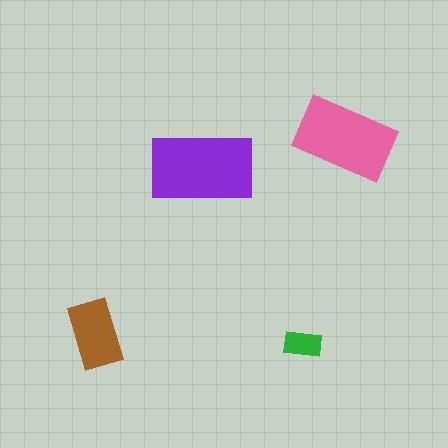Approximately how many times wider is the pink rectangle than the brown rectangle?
About 1.5 times wider.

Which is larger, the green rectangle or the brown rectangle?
The brown one.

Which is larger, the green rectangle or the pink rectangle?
The pink one.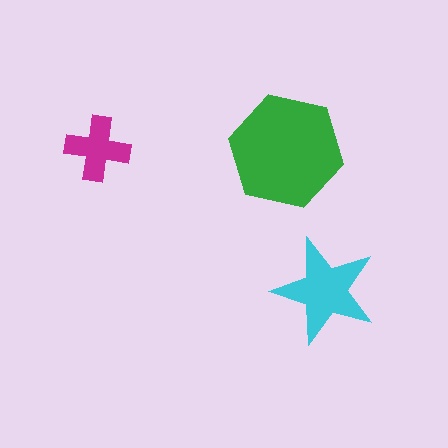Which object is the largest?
The green hexagon.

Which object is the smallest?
The magenta cross.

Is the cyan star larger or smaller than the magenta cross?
Larger.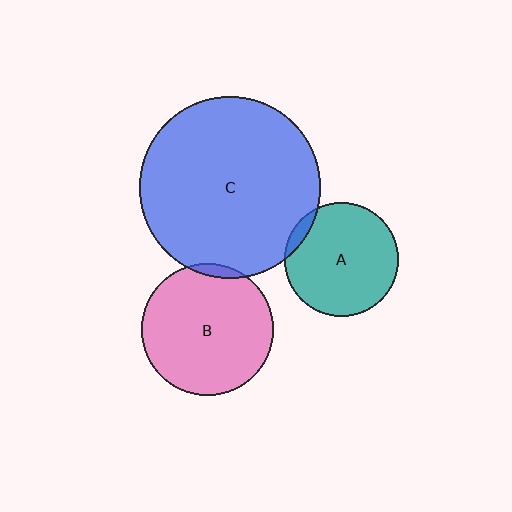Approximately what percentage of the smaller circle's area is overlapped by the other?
Approximately 5%.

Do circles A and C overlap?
Yes.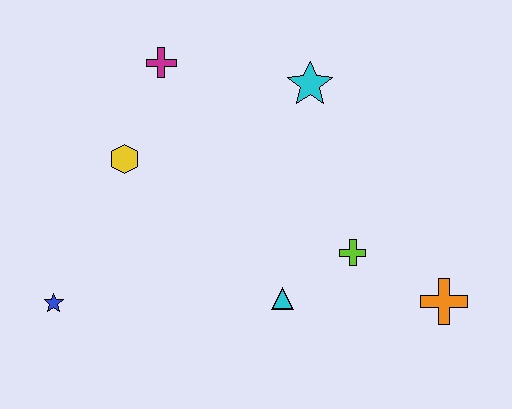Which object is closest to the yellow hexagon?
The magenta cross is closest to the yellow hexagon.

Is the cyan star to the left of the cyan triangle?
No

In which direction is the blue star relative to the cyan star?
The blue star is to the left of the cyan star.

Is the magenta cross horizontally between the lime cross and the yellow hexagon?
Yes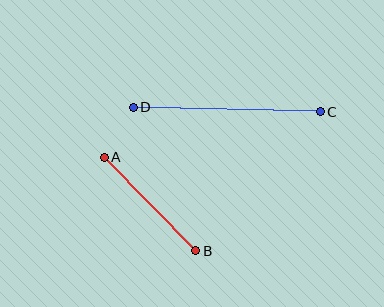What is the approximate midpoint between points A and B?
The midpoint is at approximately (150, 204) pixels.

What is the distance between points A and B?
The distance is approximately 131 pixels.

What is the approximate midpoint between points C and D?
The midpoint is at approximately (227, 110) pixels.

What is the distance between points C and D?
The distance is approximately 187 pixels.